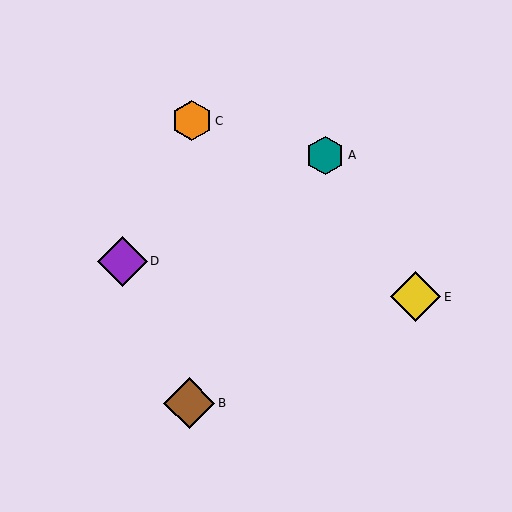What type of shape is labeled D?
Shape D is a purple diamond.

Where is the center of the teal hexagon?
The center of the teal hexagon is at (325, 155).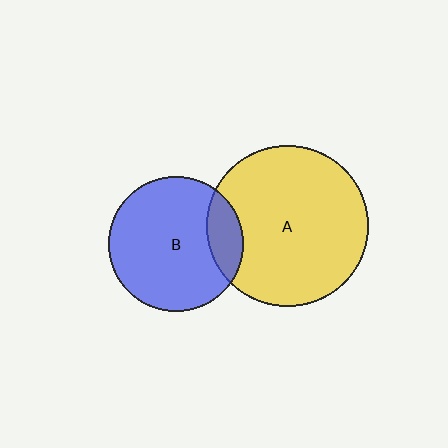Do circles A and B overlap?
Yes.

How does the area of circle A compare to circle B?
Approximately 1.4 times.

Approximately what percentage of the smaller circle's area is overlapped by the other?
Approximately 15%.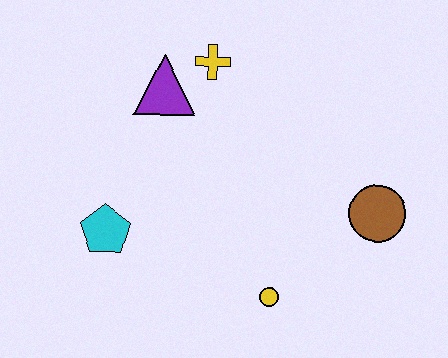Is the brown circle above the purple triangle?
No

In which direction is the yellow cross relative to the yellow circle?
The yellow cross is above the yellow circle.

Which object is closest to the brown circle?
The yellow circle is closest to the brown circle.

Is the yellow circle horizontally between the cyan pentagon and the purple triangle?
No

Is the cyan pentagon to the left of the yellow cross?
Yes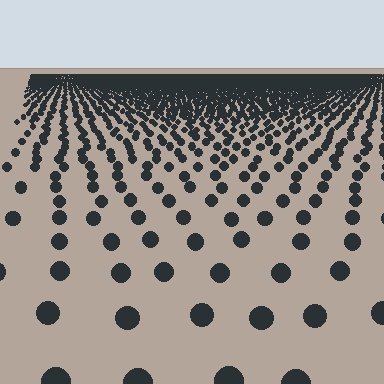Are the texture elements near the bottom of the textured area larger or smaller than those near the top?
Larger. Near the bottom, elements are closer to the viewer and appear at a bigger on-screen size.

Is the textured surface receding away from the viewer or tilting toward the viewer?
The surface is receding away from the viewer. Texture elements get smaller and denser toward the top.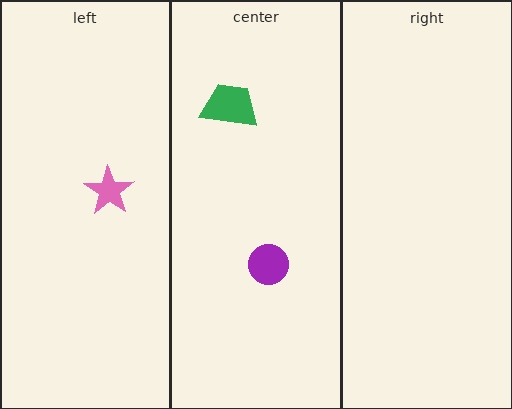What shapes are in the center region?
The purple circle, the green trapezoid.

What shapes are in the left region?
The pink star.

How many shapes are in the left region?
1.